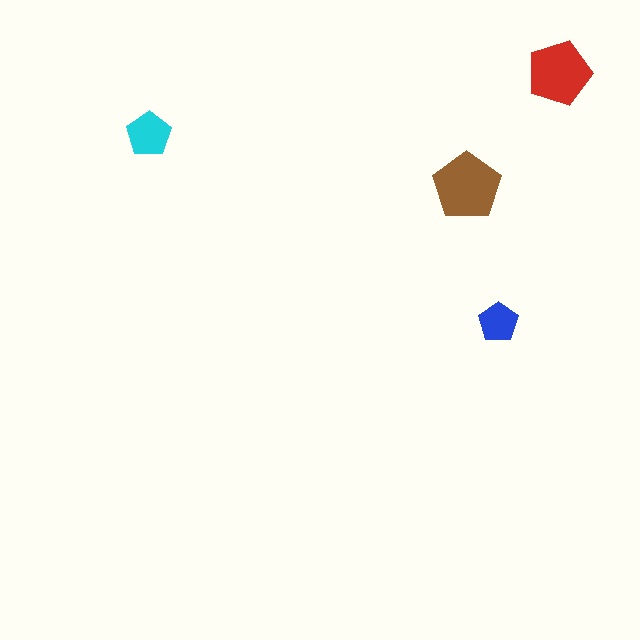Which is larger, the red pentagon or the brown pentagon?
The brown one.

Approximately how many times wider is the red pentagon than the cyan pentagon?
About 1.5 times wider.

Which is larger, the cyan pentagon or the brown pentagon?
The brown one.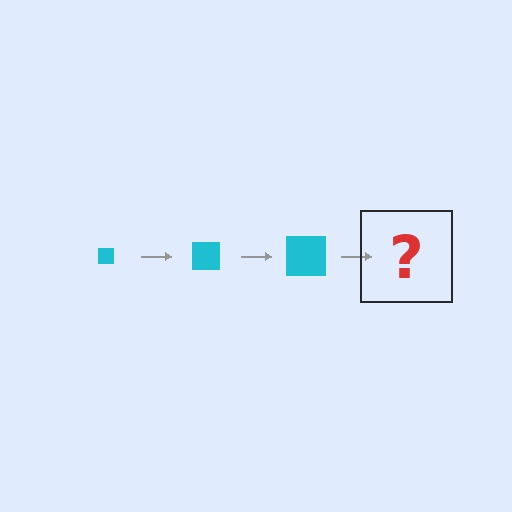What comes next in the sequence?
The next element should be a cyan square, larger than the previous one.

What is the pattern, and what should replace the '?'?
The pattern is that the square gets progressively larger each step. The '?' should be a cyan square, larger than the previous one.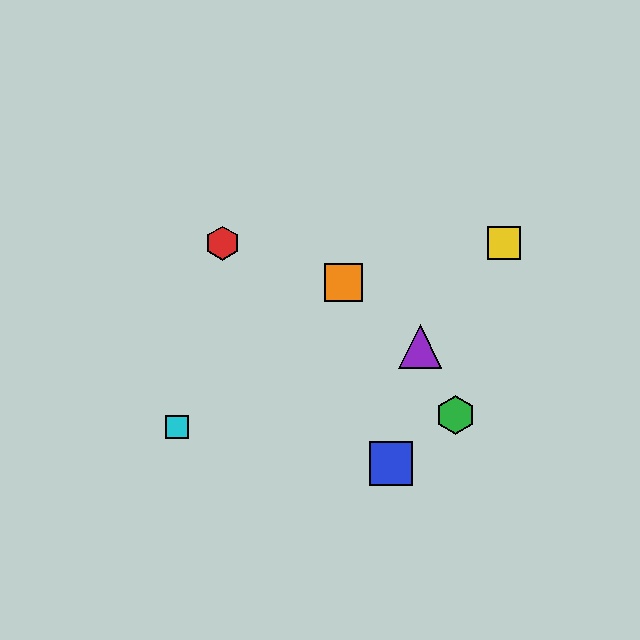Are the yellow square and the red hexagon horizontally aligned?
Yes, both are at y≈243.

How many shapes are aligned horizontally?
2 shapes (the red hexagon, the yellow square) are aligned horizontally.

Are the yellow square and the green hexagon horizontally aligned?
No, the yellow square is at y≈243 and the green hexagon is at y≈415.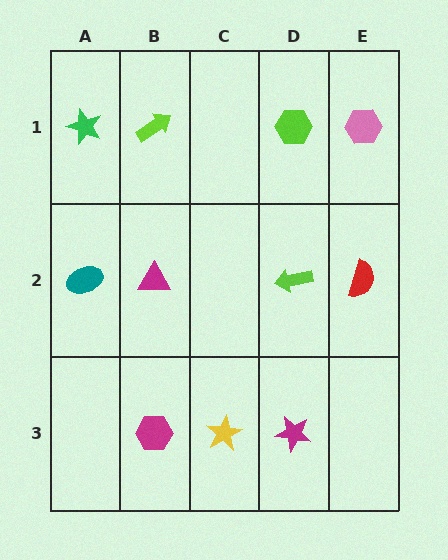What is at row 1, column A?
A green star.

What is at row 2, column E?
A red semicircle.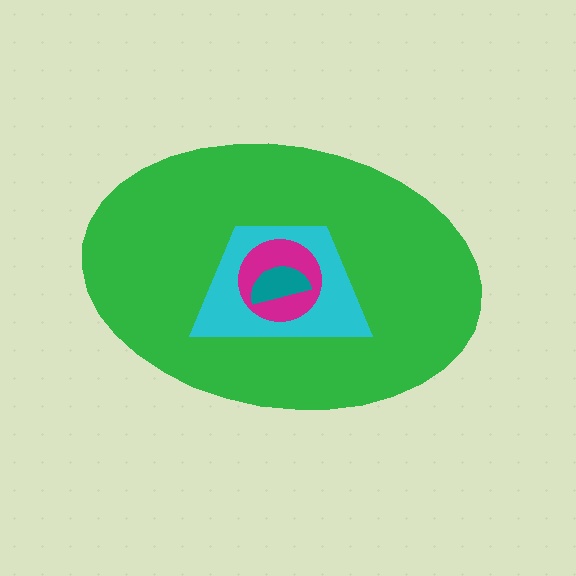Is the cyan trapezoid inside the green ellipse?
Yes.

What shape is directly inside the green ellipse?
The cyan trapezoid.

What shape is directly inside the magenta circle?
The teal semicircle.